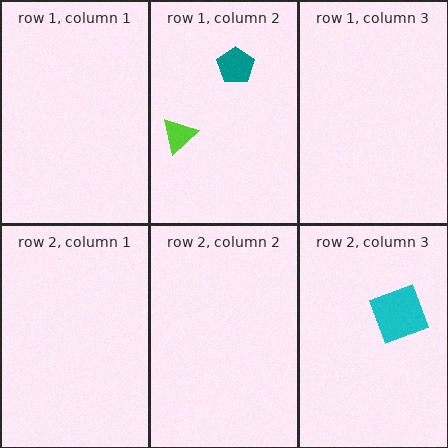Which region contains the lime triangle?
The row 1, column 2 region.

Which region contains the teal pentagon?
The row 1, column 2 region.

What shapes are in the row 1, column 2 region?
The teal pentagon, the lime triangle.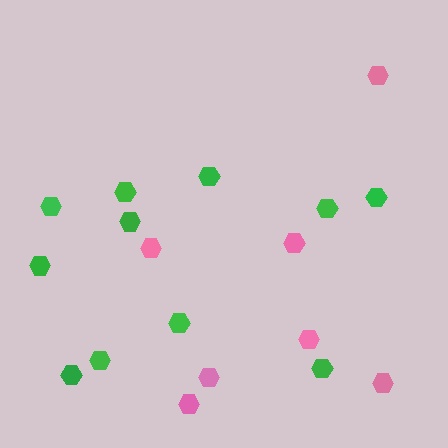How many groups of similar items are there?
There are 2 groups: one group of green hexagons (11) and one group of pink hexagons (7).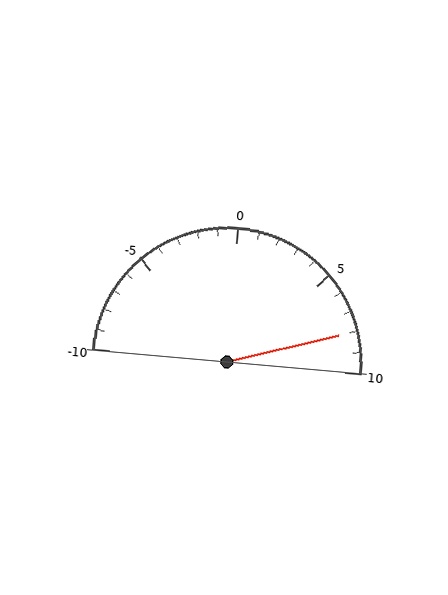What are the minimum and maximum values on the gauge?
The gauge ranges from -10 to 10.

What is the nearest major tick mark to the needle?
The nearest major tick mark is 10.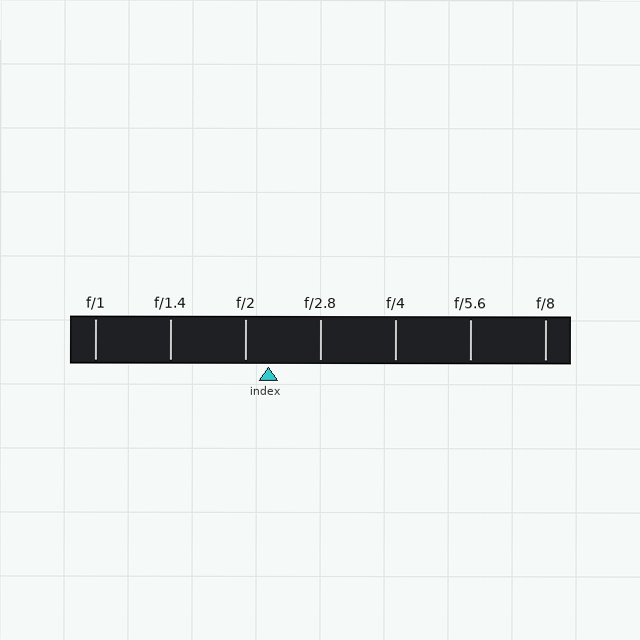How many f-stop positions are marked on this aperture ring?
There are 7 f-stop positions marked.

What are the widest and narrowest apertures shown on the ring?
The widest aperture shown is f/1 and the narrowest is f/8.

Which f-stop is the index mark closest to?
The index mark is closest to f/2.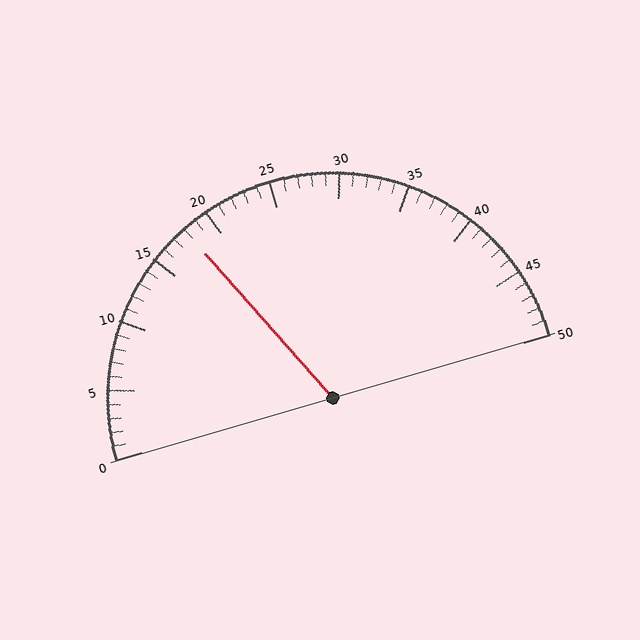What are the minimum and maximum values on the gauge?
The gauge ranges from 0 to 50.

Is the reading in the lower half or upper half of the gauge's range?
The reading is in the lower half of the range (0 to 50).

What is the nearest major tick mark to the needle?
The nearest major tick mark is 20.